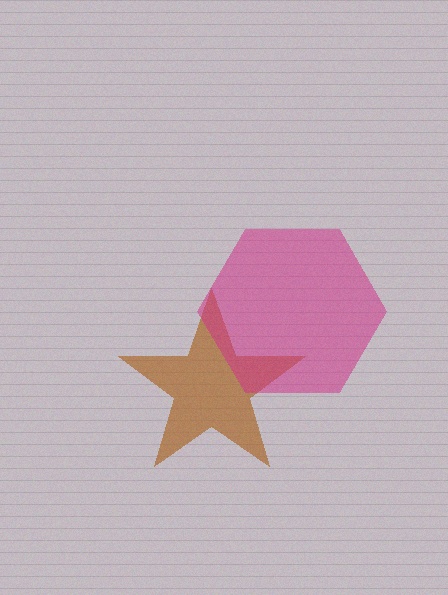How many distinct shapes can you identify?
There are 2 distinct shapes: a brown star, a magenta hexagon.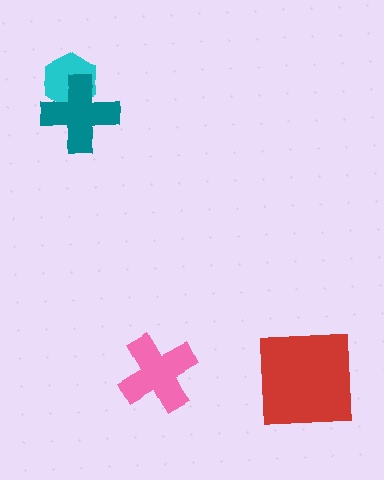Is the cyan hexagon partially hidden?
Yes, it is partially covered by another shape.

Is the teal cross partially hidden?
No, no other shape covers it.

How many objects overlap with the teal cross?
1 object overlaps with the teal cross.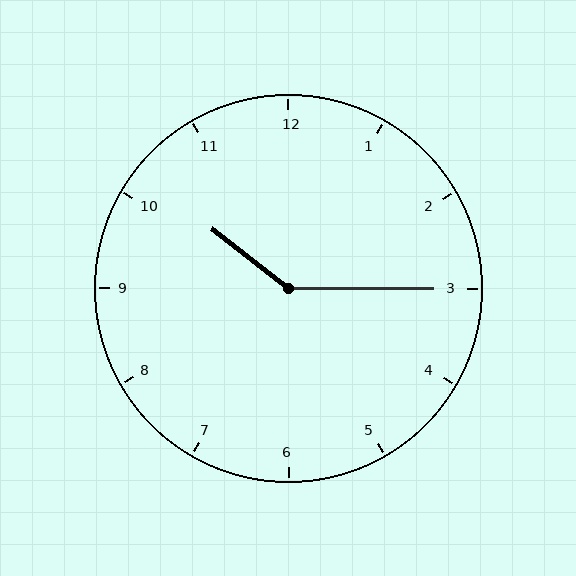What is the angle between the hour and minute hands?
Approximately 142 degrees.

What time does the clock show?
10:15.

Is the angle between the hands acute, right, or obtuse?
It is obtuse.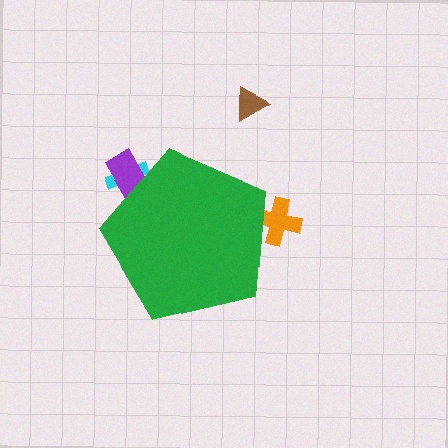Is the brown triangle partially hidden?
No, the brown triangle is fully visible.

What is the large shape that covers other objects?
A green pentagon.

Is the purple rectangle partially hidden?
Yes, the purple rectangle is partially hidden behind the green pentagon.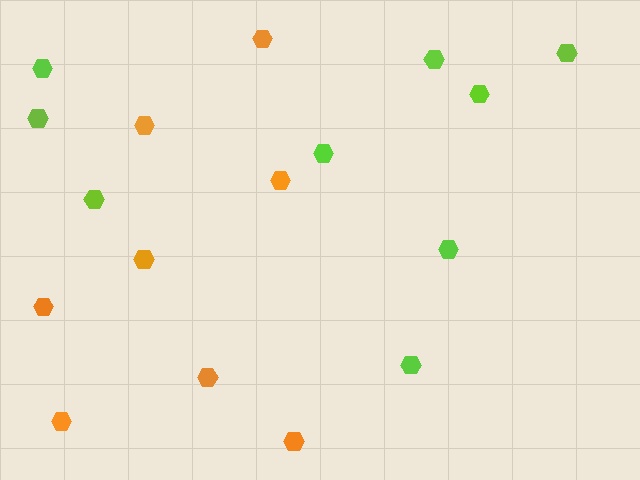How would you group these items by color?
There are 2 groups: one group of lime hexagons (9) and one group of orange hexagons (8).